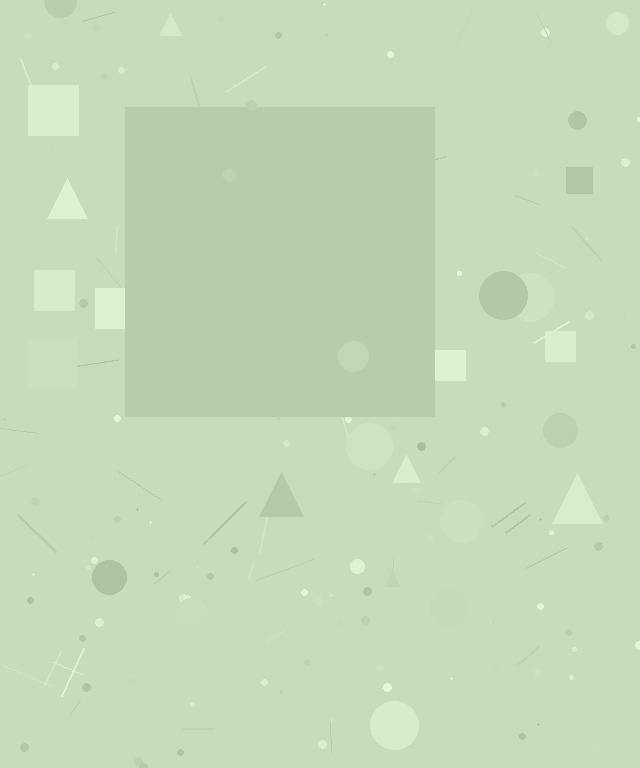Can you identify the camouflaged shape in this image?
The camouflaged shape is a square.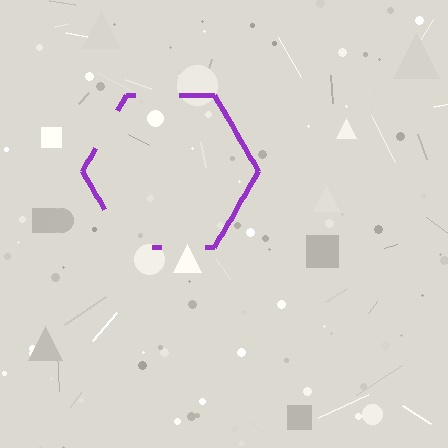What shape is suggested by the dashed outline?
The dashed outline suggests a hexagon.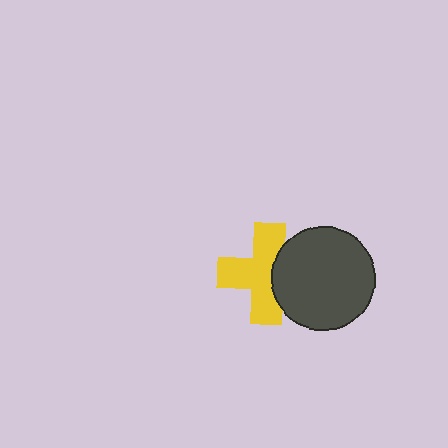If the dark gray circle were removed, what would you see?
You would see the complete yellow cross.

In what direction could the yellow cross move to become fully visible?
The yellow cross could move left. That would shift it out from behind the dark gray circle entirely.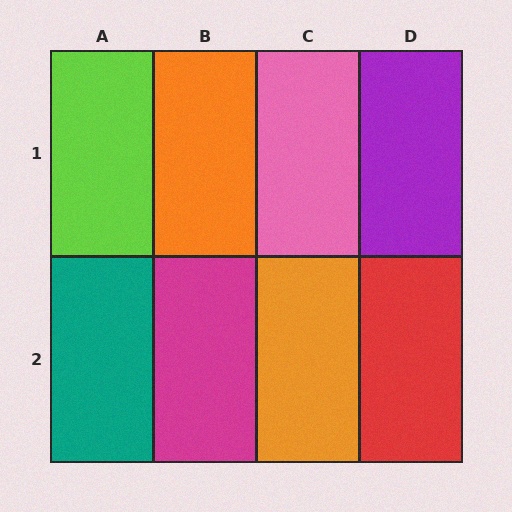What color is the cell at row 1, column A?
Lime.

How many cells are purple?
1 cell is purple.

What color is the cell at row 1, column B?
Orange.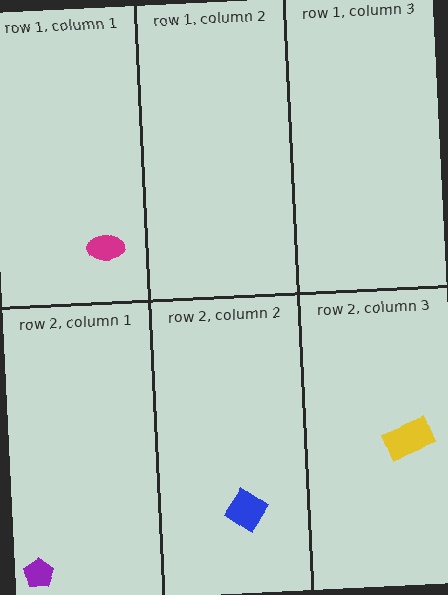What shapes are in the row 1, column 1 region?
The magenta ellipse.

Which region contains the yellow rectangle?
The row 2, column 3 region.